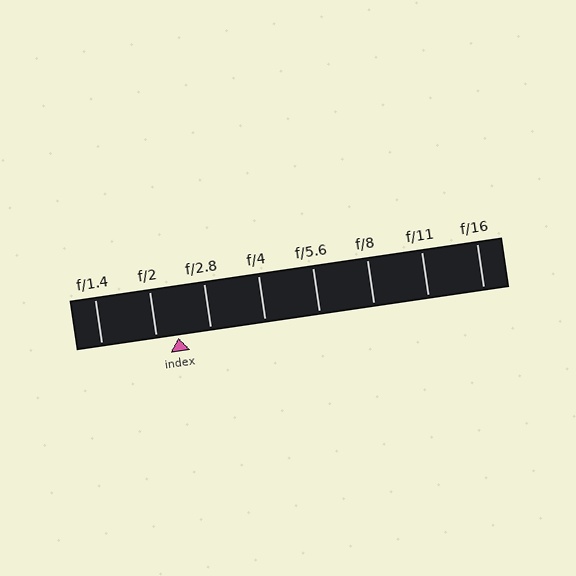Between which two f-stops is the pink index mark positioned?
The index mark is between f/2 and f/2.8.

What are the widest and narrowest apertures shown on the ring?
The widest aperture shown is f/1.4 and the narrowest is f/16.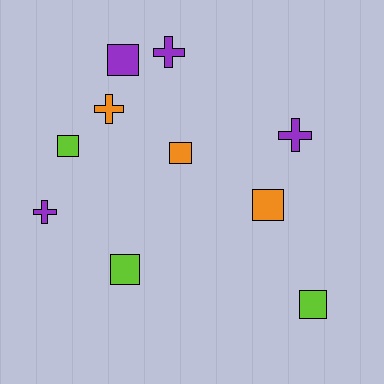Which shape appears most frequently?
Square, with 6 objects.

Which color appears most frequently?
Purple, with 4 objects.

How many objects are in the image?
There are 10 objects.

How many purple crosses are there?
There are 3 purple crosses.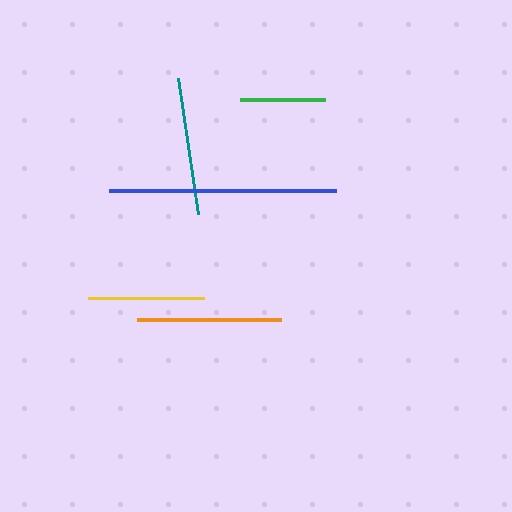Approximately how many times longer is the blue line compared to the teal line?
The blue line is approximately 1.7 times the length of the teal line.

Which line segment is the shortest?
The green line is the shortest at approximately 85 pixels.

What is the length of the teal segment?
The teal segment is approximately 137 pixels long.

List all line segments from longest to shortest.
From longest to shortest: blue, orange, teal, yellow, green.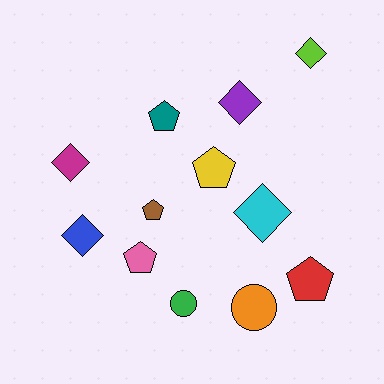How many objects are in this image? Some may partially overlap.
There are 12 objects.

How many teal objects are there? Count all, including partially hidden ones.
There is 1 teal object.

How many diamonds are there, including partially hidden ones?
There are 5 diamonds.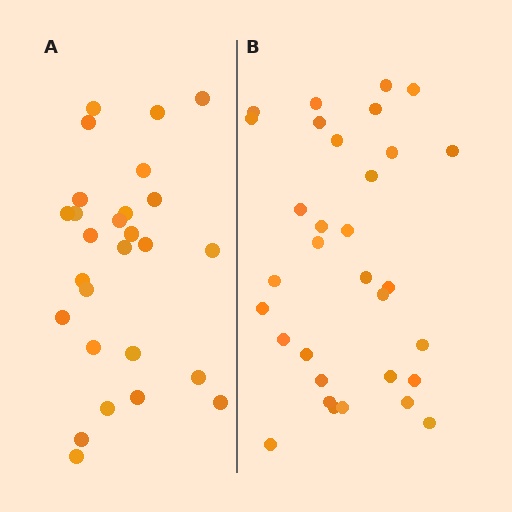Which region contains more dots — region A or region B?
Region B (the right region) has more dots.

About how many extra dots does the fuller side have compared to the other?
Region B has about 5 more dots than region A.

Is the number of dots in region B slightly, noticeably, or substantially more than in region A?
Region B has only slightly more — the two regions are fairly close. The ratio is roughly 1.2 to 1.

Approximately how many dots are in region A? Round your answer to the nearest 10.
About 30 dots. (The exact count is 27, which rounds to 30.)